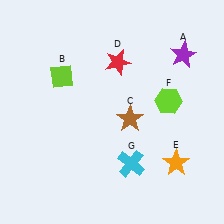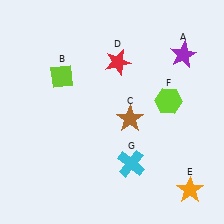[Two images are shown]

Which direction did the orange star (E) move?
The orange star (E) moved down.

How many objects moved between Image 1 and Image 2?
1 object moved between the two images.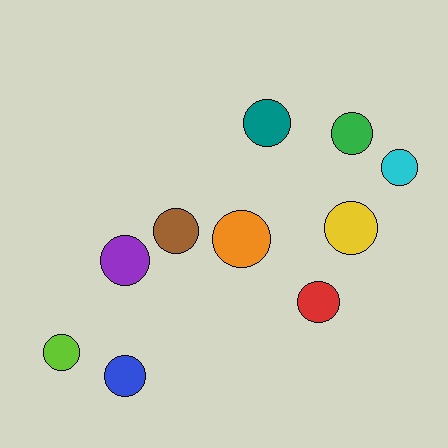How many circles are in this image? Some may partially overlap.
There are 10 circles.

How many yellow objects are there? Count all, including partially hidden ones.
There is 1 yellow object.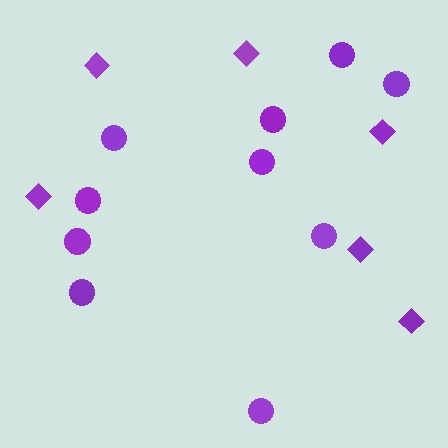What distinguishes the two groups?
There are 2 groups: one group of diamonds (6) and one group of circles (10).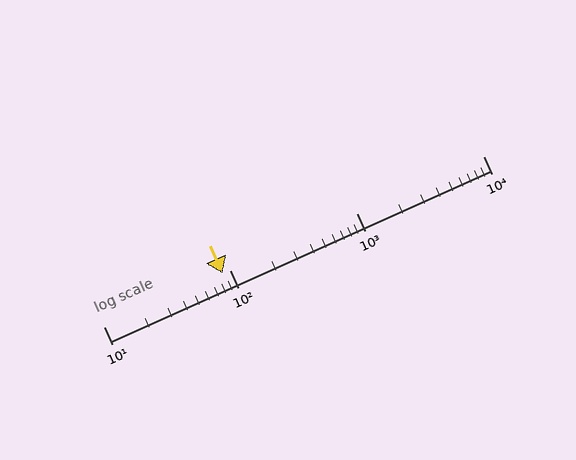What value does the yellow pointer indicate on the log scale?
The pointer indicates approximately 88.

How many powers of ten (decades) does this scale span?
The scale spans 3 decades, from 10 to 10000.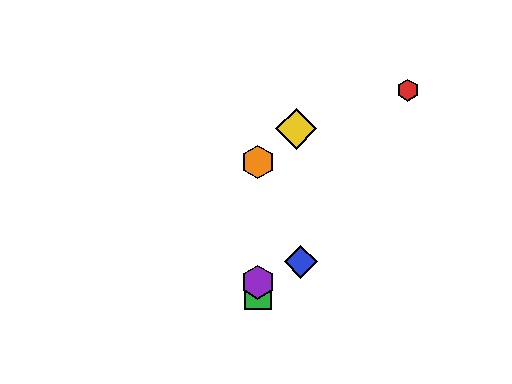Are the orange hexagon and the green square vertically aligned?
Yes, both are at x≈258.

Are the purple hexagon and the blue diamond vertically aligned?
No, the purple hexagon is at x≈258 and the blue diamond is at x≈301.